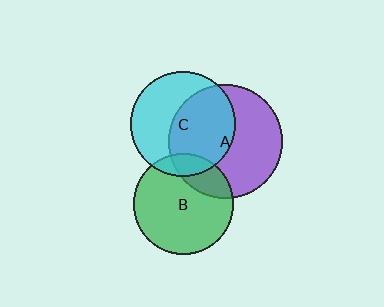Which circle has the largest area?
Circle A (purple).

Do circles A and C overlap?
Yes.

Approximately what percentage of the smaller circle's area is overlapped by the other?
Approximately 55%.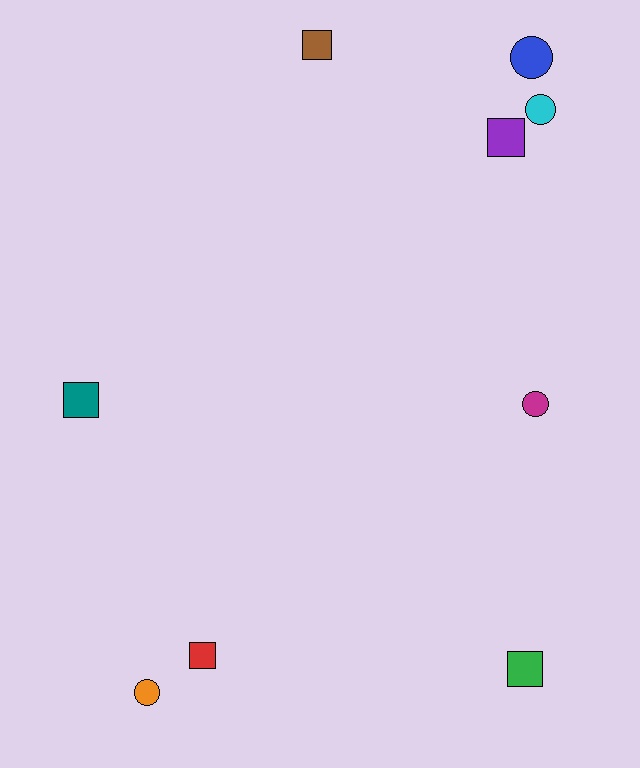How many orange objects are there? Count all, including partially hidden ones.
There is 1 orange object.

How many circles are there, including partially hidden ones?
There are 4 circles.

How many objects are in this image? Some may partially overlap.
There are 9 objects.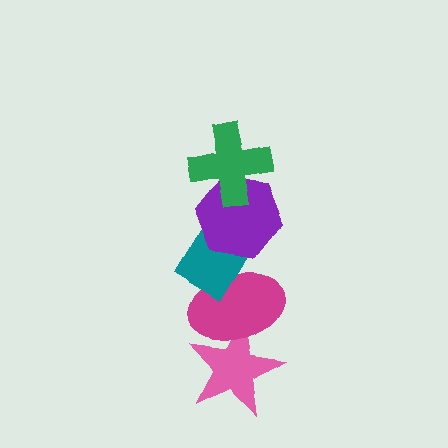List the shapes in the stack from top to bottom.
From top to bottom: the green cross, the purple hexagon, the teal rectangle, the magenta ellipse, the pink star.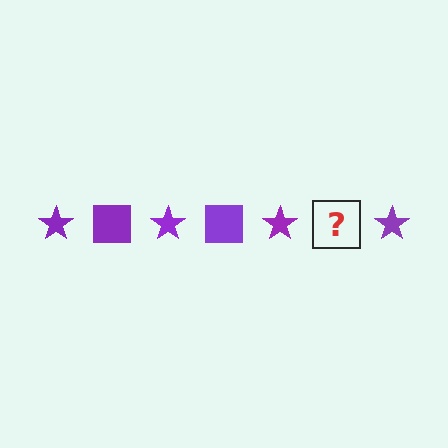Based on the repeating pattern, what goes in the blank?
The blank should be a purple square.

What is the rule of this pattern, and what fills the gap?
The rule is that the pattern cycles through star, square shapes in purple. The gap should be filled with a purple square.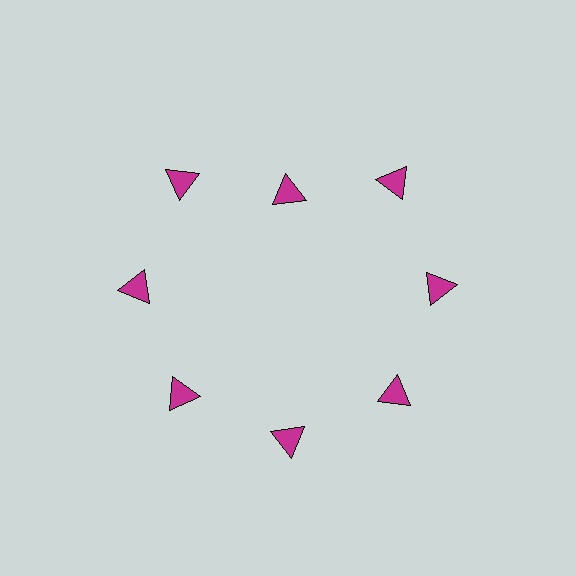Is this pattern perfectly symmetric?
No. The 8 magenta triangles are arranged in a ring, but one element near the 12 o'clock position is pulled inward toward the center, breaking the 8-fold rotational symmetry.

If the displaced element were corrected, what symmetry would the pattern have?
It would have 8-fold rotational symmetry — the pattern would map onto itself every 45 degrees.